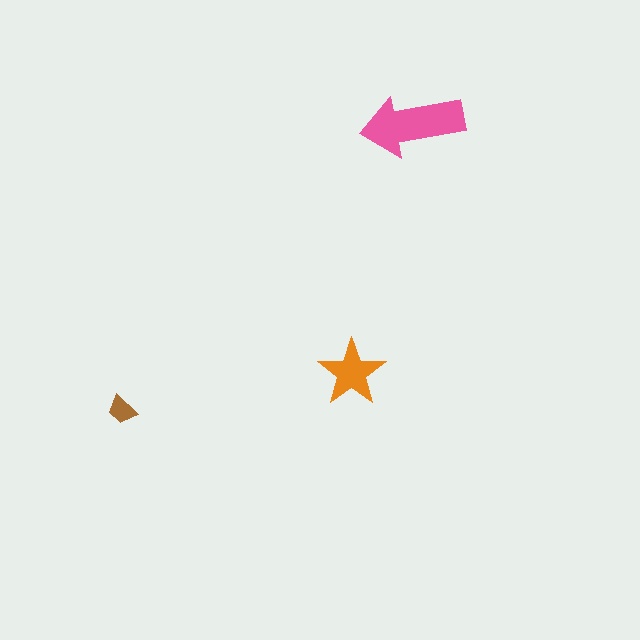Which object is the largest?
The pink arrow.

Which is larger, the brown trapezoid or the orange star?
The orange star.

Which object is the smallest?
The brown trapezoid.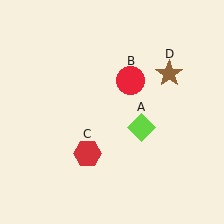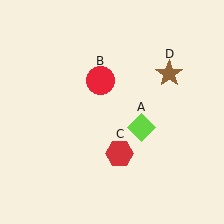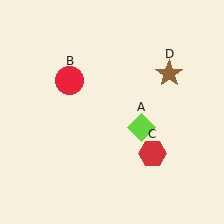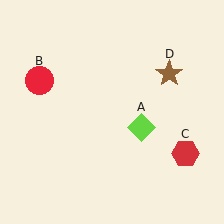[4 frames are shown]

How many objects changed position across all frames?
2 objects changed position: red circle (object B), red hexagon (object C).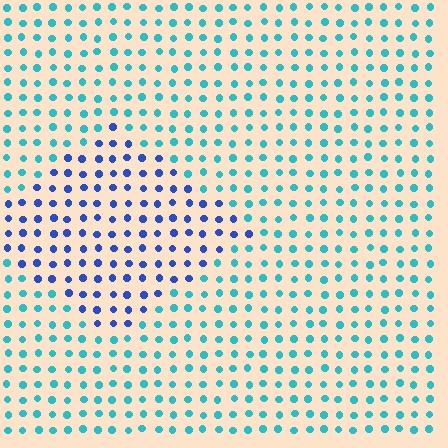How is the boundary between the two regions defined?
The boundary is defined purely by a slight shift in hue (about 44 degrees). Spacing, size, and orientation are identical on both sides.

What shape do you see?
I see a diamond.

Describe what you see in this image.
The image is filled with small cyan elements in a uniform arrangement. A diamond-shaped region is visible where the elements are tinted to a slightly different hue, forming a subtle color boundary.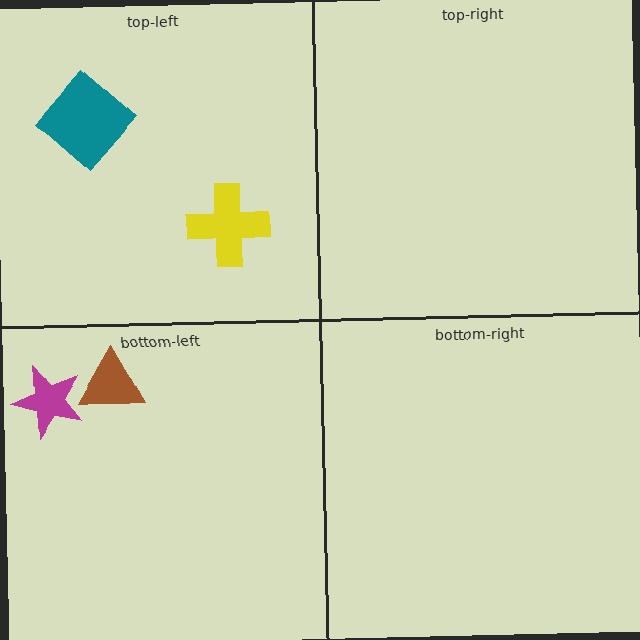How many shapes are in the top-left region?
2.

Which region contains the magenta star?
The bottom-left region.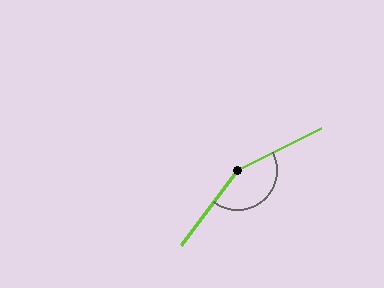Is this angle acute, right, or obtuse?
It is obtuse.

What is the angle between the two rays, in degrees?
Approximately 154 degrees.